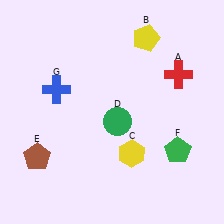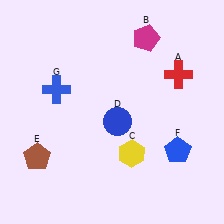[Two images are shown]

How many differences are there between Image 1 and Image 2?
There are 3 differences between the two images.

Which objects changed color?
B changed from yellow to magenta. D changed from green to blue. F changed from green to blue.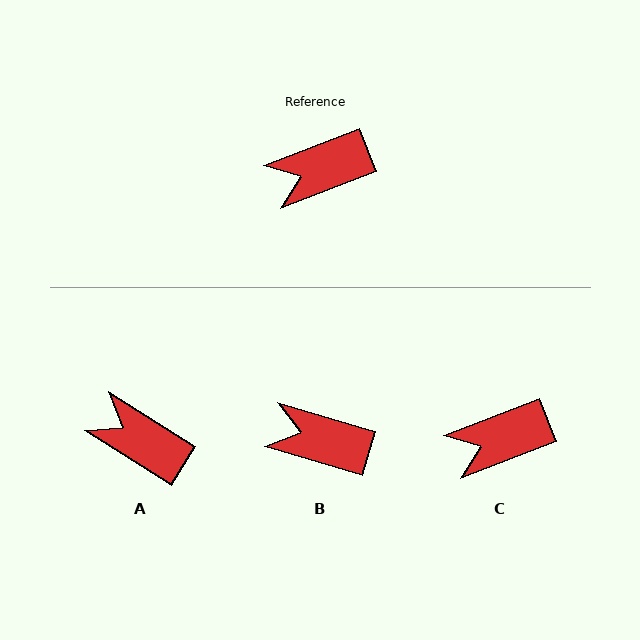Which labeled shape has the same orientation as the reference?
C.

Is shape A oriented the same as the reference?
No, it is off by about 53 degrees.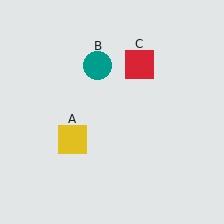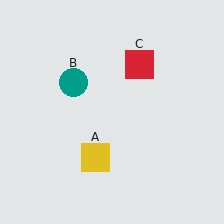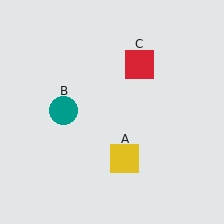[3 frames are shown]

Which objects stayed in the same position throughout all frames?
Red square (object C) remained stationary.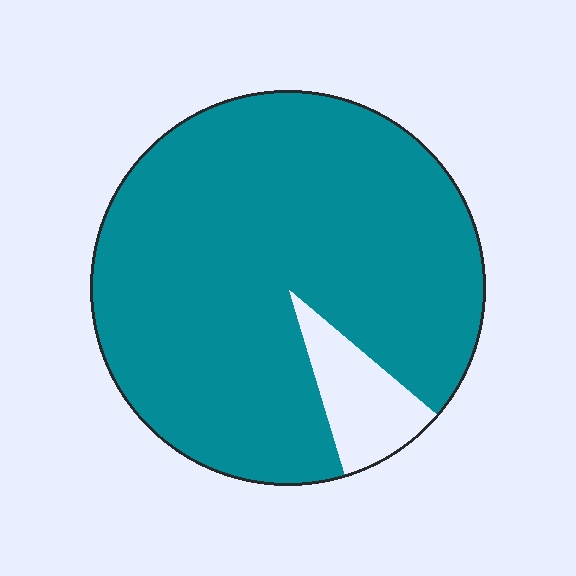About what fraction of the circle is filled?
About nine tenths (9/10).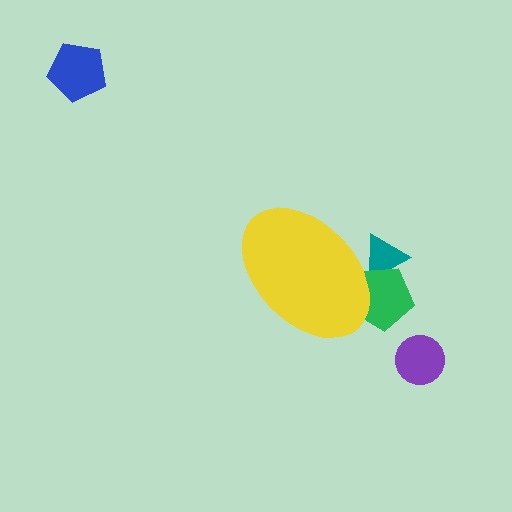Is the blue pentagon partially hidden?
No, the blue pentagon is fully visible.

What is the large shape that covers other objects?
A yellow ellipse.